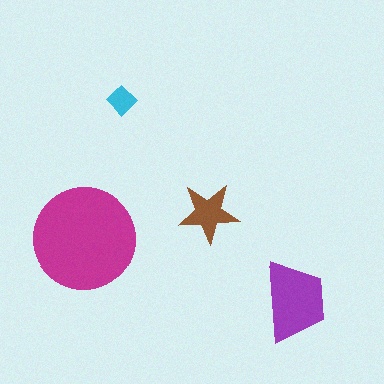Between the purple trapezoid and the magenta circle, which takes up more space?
The magenta circle.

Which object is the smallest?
The cyan diamond.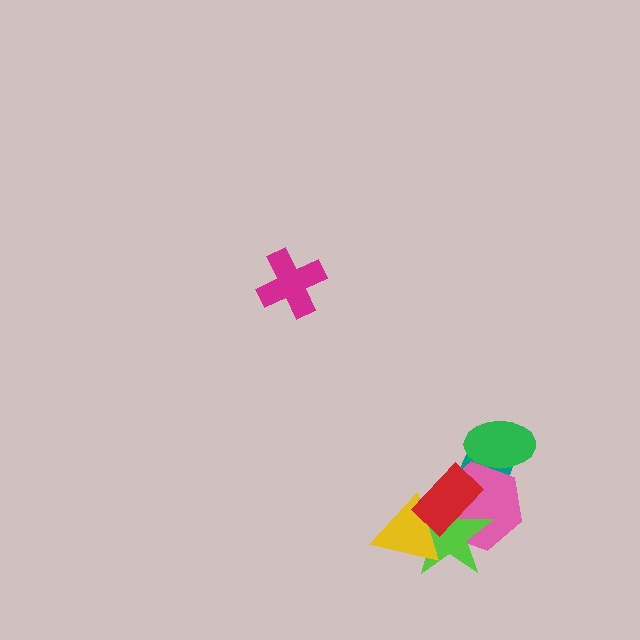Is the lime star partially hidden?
Yes, it is partially covered by another shape.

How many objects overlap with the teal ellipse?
4 objects overlap with the teal ellipse.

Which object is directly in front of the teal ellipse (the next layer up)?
The pink hexagon is directly in front of the teal ellipse.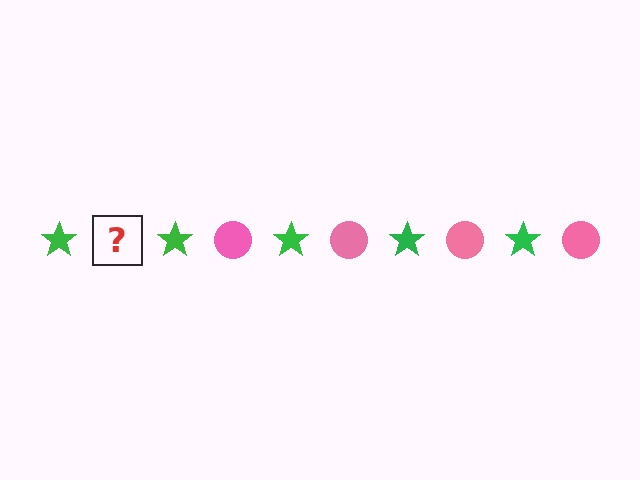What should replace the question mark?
The question mark should be replaced with a pink circle.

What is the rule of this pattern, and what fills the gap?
The rule is that the pattern alternates between green star and pink circle. The gap should be filled with a pink circle.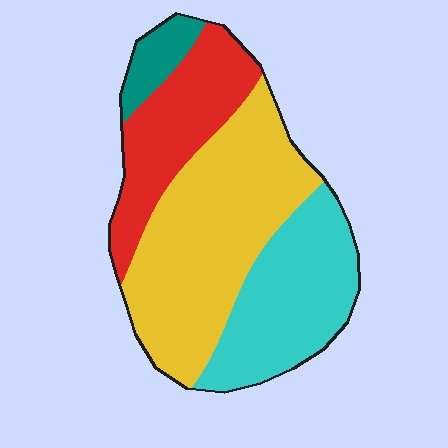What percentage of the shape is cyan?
Cyan takes up between a quarter and a half of the shape.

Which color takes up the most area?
Yellow, at roughly 45%.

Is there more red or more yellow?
Yellow.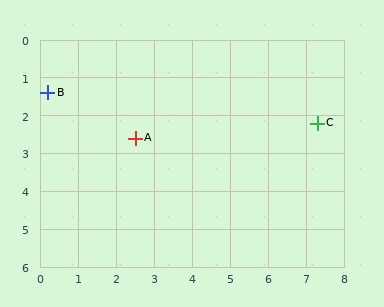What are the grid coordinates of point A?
Point A is at approximately (2.5, 2.6).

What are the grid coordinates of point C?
Point C is at approximately (7.3, 2.2).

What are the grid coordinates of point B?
Point B is at approximately (0.2, 1.4).